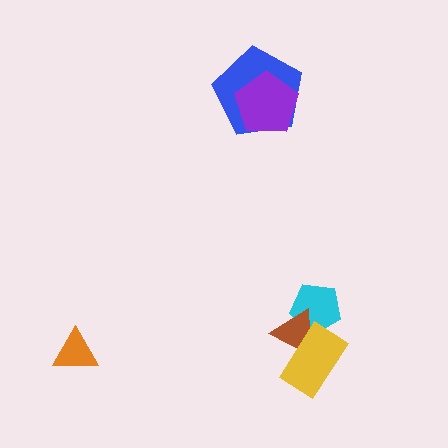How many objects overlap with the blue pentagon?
1 object overlaps with the blue pentagon.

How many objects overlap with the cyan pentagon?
2 objects overlap with the cyan pentagon.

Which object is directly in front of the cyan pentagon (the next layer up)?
The brown triangle is directly in front of the cyan pentagon.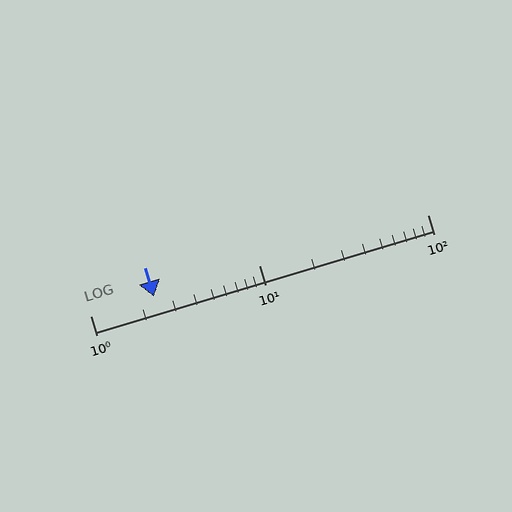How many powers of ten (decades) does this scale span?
The scale spans 2 decades, from 1 to 100.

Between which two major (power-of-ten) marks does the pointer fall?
The pointer is between 1 and 10.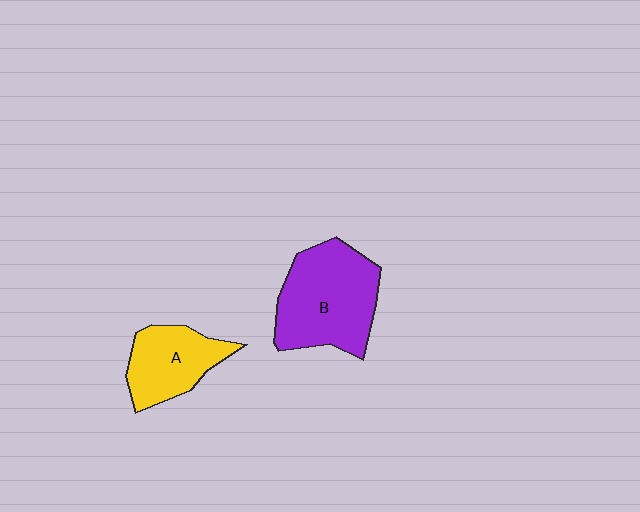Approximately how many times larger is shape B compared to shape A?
Approximately 1.6 times.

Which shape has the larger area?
Shape B (purple).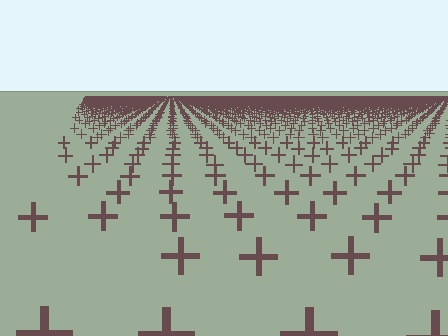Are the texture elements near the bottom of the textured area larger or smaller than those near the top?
Larger. Near the bottom, elements are closer to the viewer and appear at a bigger on-screen size.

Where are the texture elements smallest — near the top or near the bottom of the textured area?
Near the top.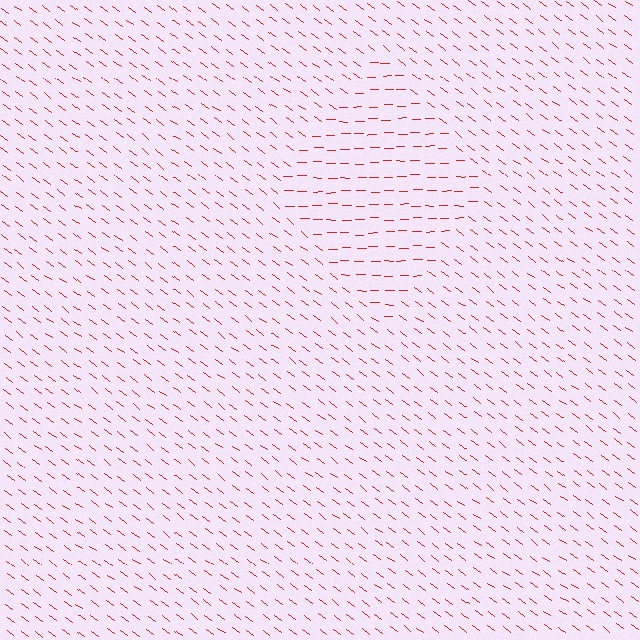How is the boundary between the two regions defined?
The boundary is defined purely by a change in line orientation (approximately 36 degrees difference). All lines are the same color and thickness.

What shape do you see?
I see a diamond.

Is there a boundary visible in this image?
Yes, there is a texture boundary formed by a change in line orientation.